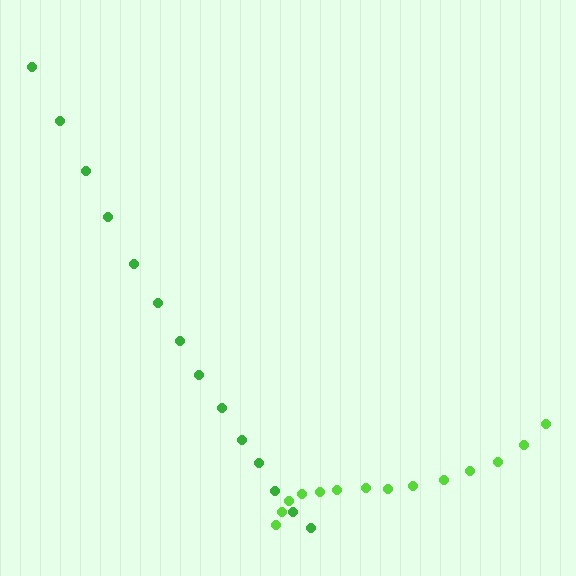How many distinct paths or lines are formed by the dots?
There are 2 distinct paths.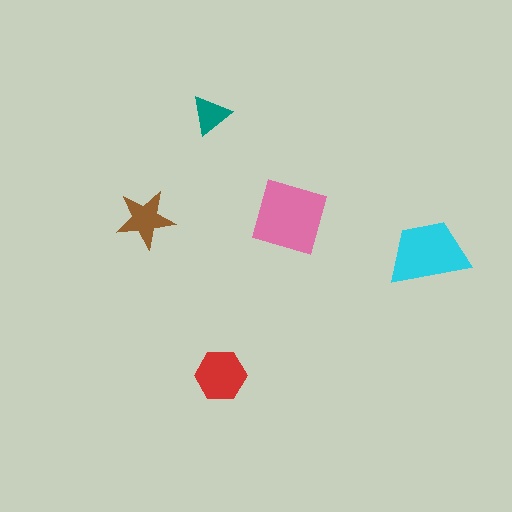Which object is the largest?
The pink diamond.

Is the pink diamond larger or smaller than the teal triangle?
Larger.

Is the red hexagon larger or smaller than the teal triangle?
Larger.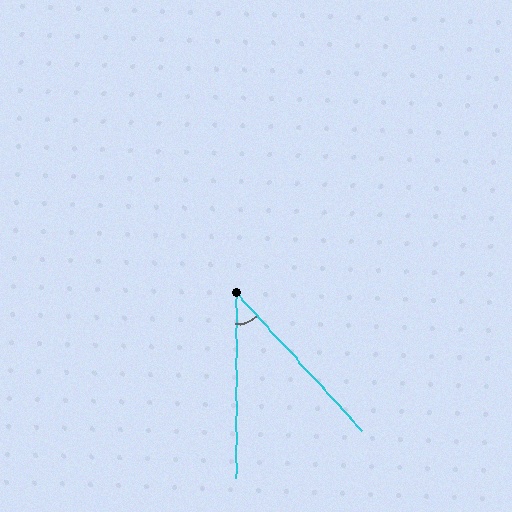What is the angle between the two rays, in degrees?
Approximately 42 degrees.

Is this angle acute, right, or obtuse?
It is acute.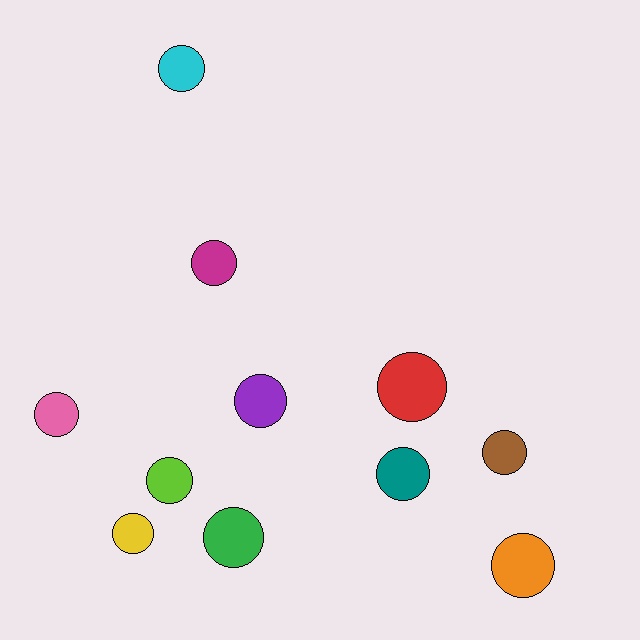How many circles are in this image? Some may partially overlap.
There are 11 circles.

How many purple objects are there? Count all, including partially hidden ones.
There is 1 purple object.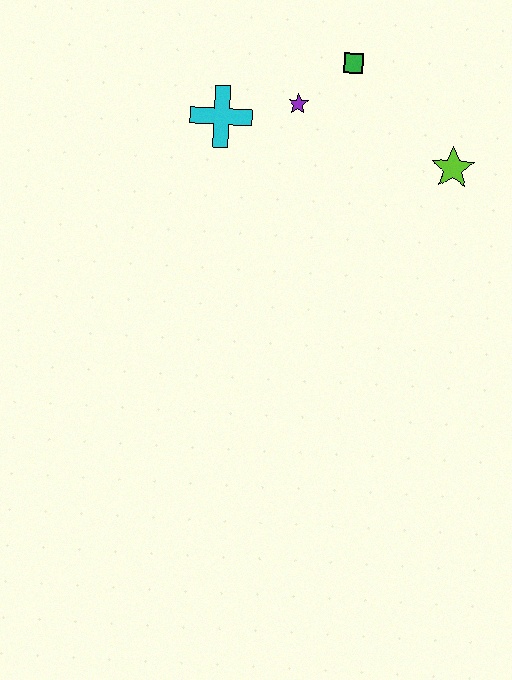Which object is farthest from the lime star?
The cyan cross is farthest from the lime star.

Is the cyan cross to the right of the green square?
No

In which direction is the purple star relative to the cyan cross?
The purple star is to the right of the cyan cross.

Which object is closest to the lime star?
The green square is closest to the lime star.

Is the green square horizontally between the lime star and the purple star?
Yes